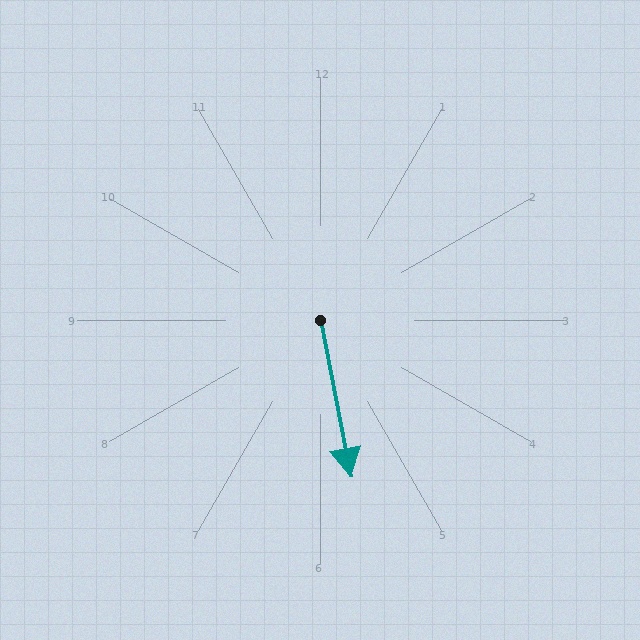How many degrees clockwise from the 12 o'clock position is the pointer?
Approximately 169 degrees.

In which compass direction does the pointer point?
South.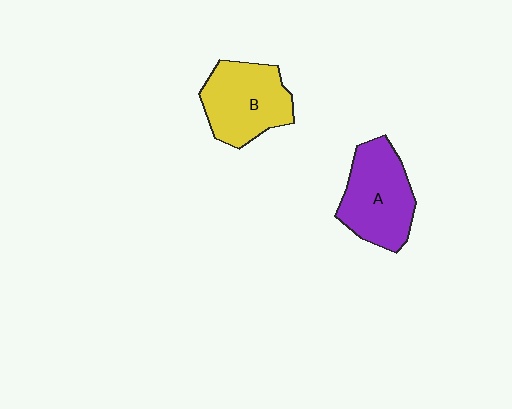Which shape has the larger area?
Shape A (purple).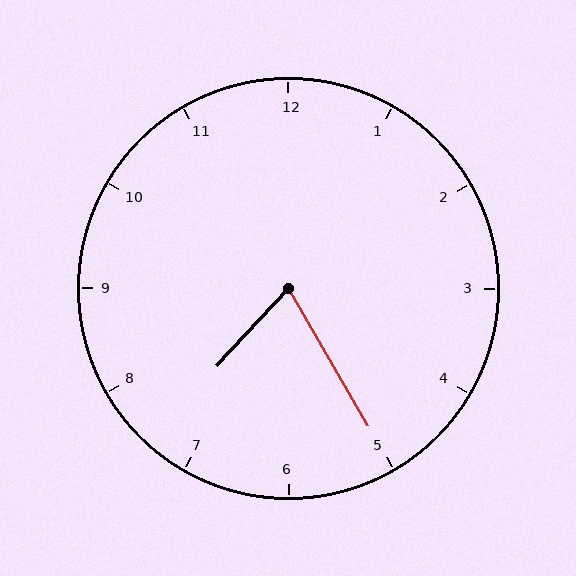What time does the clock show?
7:25.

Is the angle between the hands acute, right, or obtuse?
It is acute.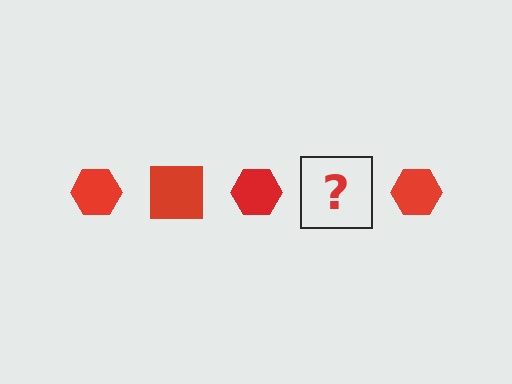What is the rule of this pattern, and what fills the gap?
The rule is that the pattern cycles through hexagon, square shapes in red. The gap should be filled with a red square.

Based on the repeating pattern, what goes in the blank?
The blank should be a red square.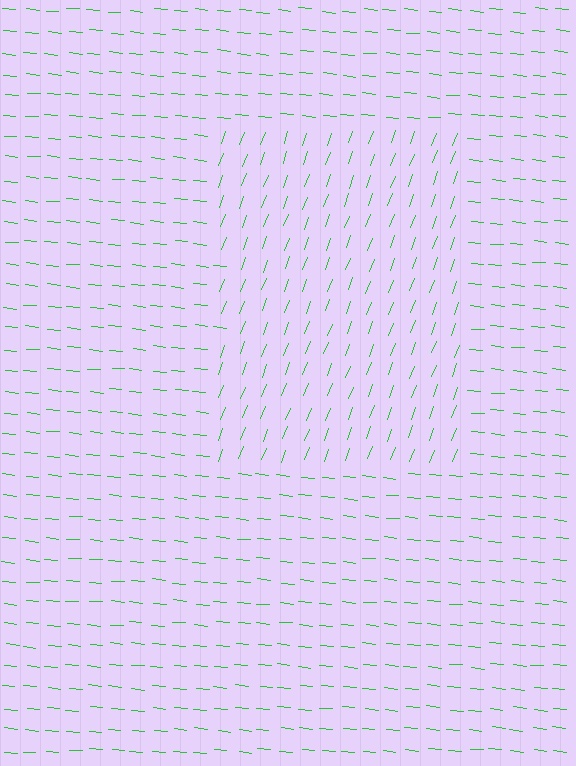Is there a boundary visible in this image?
Yes, there is a texture boundary formed by a change in line orientation.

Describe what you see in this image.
The image is filled with small green line segments. A rectangle region in the image has lines oriented differently from the surrounding lines, creating a visible texture boundary.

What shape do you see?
I see a rectangle.